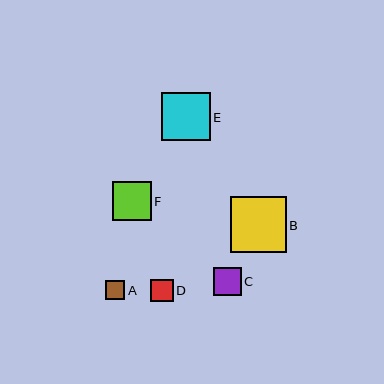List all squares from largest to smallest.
From largest to smallest: B, E, F, C, D, A.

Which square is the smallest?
Square A is the smallest with a size of approximately 19 pixels.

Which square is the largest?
Square B is the largest with a size of approximately 56 pixels.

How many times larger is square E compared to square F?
Square E is approximately 1.2 times the size of square F.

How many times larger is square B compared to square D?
Square B is approximately 2.5 times the size of square D.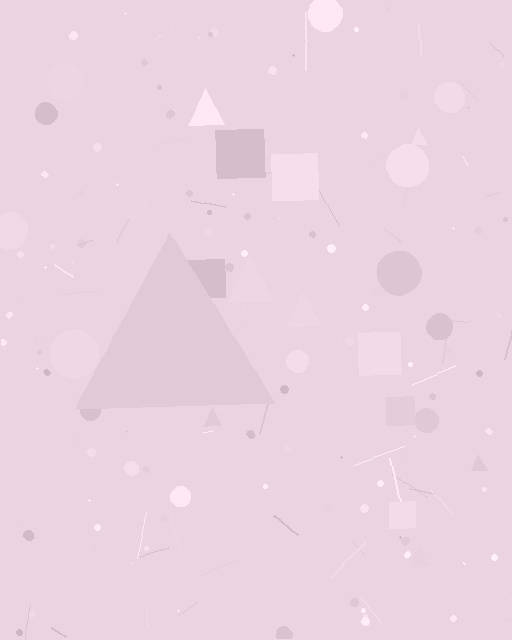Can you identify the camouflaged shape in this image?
The camouflaged shape is a triangle.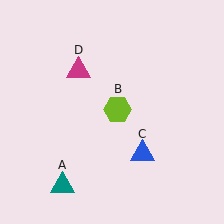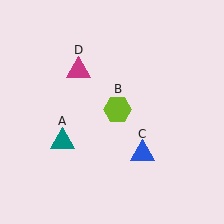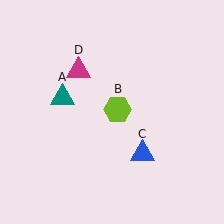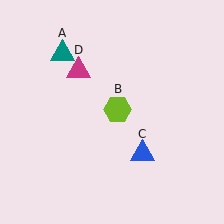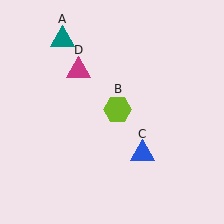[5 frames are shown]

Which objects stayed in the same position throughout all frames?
Lime hexagon (object B) and blue triangle (object C) and magenta triangle (object D) remained stationary.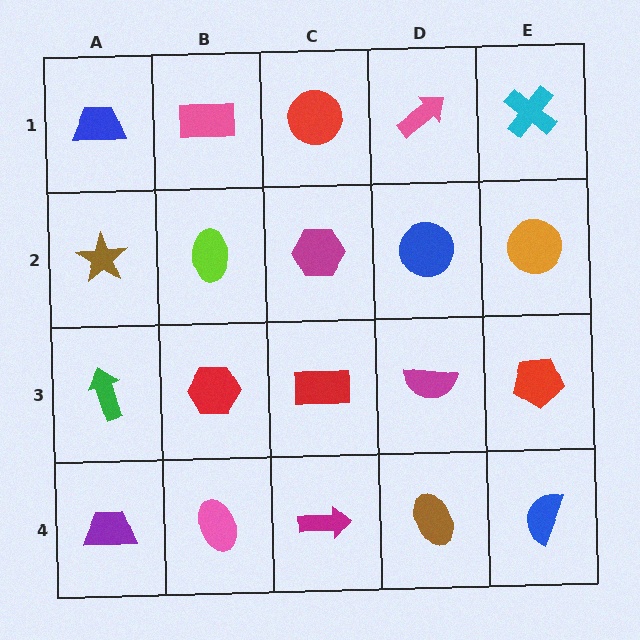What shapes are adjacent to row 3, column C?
A magenta hexagon (row 2, column C), a magenta arrow (row 4, column C), a red hexagon (row 3, column B), a magenta semicircle (row 3, column D).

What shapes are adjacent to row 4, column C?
A red rectangle (row 3, column C), a pink ellipse (row 4, column B), a brown ellipse (row 4, column D).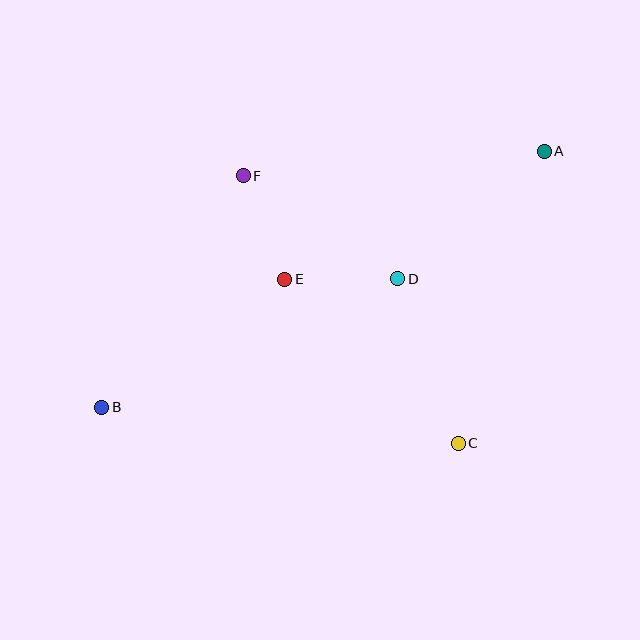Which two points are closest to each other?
Points E and F are closest to each other.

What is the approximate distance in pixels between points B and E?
The distance between B and E is approximately 223 pixels.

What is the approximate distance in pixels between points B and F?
The distance between B and F is approximately 271 pixels.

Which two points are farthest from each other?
Points A and B are farthest from each other.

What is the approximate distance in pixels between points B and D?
The distance between B and D is approximately 322 pixels.